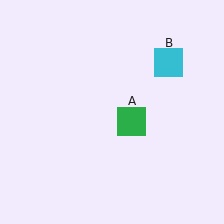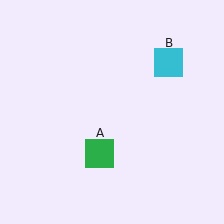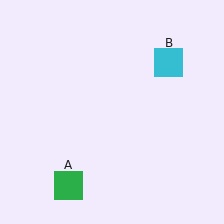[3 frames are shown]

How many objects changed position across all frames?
1 object changed position: green square (object A).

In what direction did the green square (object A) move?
The green square (object A) moved down and to the left.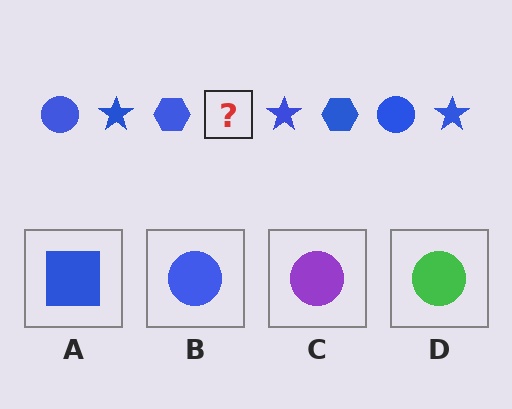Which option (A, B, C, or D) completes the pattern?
B.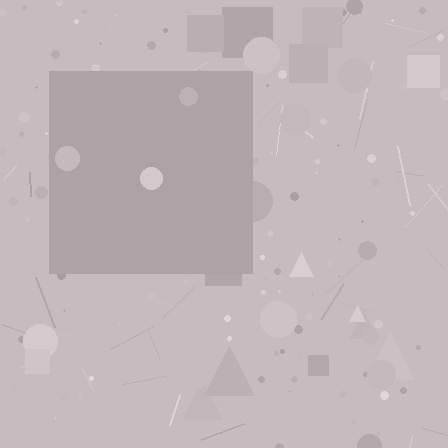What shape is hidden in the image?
A square is hidden in the image.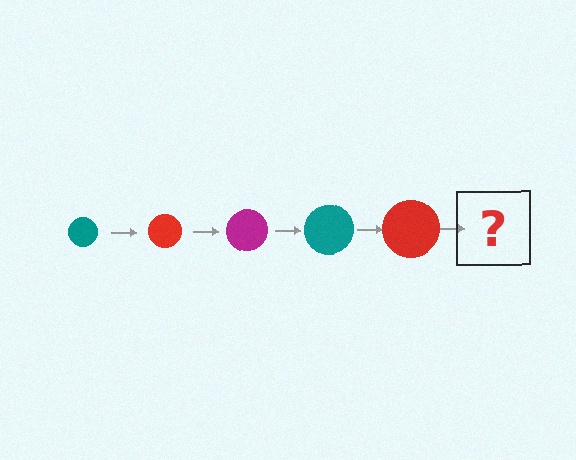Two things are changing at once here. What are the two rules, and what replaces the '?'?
The two rules are that the circle grows larger each step and the color cycles through teal, red, and magenta. The '?' should be a magenta circle, larger than the previous one.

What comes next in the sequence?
The next element should be a magenta circle, larger than the previous one.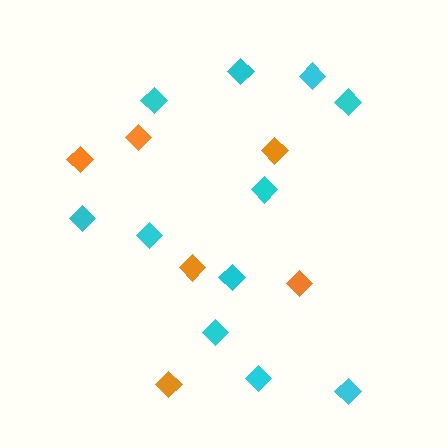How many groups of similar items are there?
There are 2 groups: one group of cyan diamonds (11) and one group of orange diamonds (6).